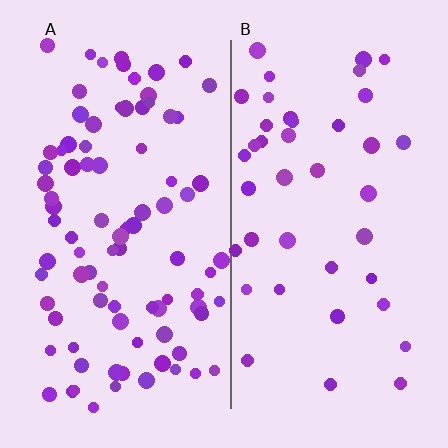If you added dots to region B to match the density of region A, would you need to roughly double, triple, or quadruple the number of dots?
Approximately double.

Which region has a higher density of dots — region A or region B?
A (the left).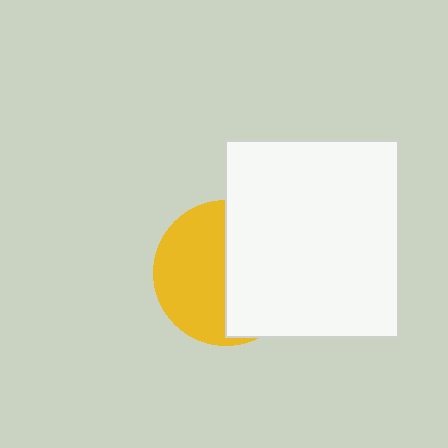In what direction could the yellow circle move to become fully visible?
The yellow circle could move left. That would shift it out from behind the white rectangle entirely.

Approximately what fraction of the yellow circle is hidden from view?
Roughly 49% of the yellow circle is hidden behind the white rectangle.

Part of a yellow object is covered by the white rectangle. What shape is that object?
It is a circle.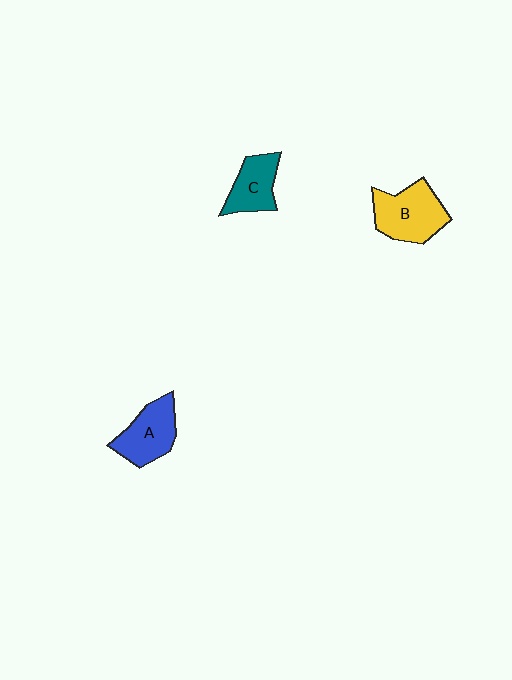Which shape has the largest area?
Shape B (yellow).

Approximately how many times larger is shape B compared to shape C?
Approximately 1.4 times.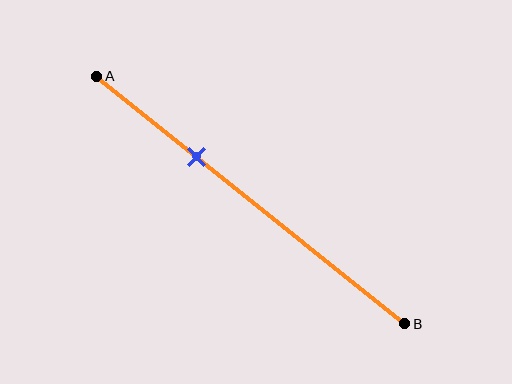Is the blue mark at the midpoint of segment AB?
No, the mark is at about 35% from A, not at the 50% midpoint.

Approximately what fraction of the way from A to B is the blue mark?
The blue mark is approximately 35% of the way from A to B.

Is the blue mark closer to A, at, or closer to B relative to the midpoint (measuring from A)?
The blue mark is closer to point A than the midpoint of segment AB.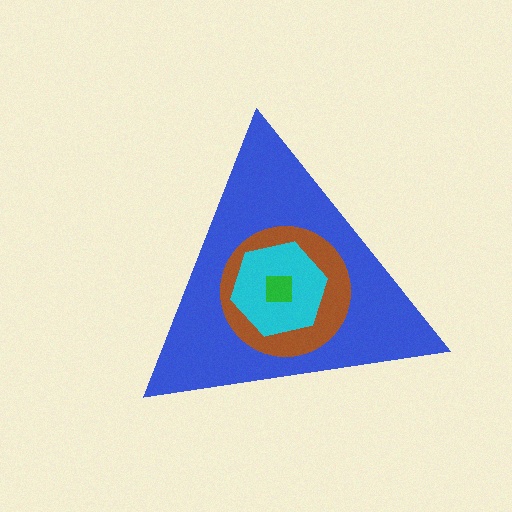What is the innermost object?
The green square.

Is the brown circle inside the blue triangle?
Yes.